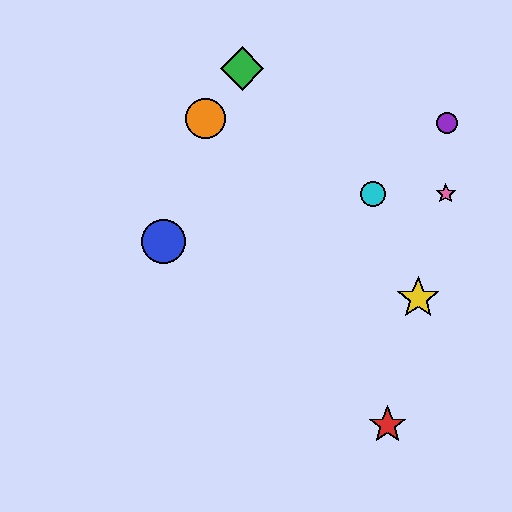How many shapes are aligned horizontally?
2 shapes (the cyan circle, the pink star) are aligned horizontally.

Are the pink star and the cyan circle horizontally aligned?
Yes, both are at y≈194.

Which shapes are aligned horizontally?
The cyan circle, the pink star are aligned horizontally.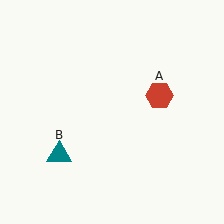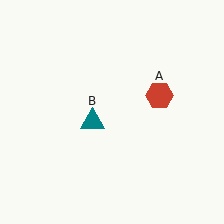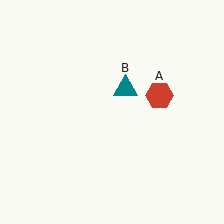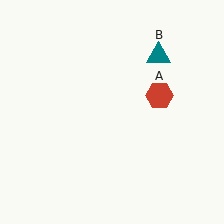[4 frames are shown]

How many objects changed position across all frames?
1 object changed position: teal triangle (object B).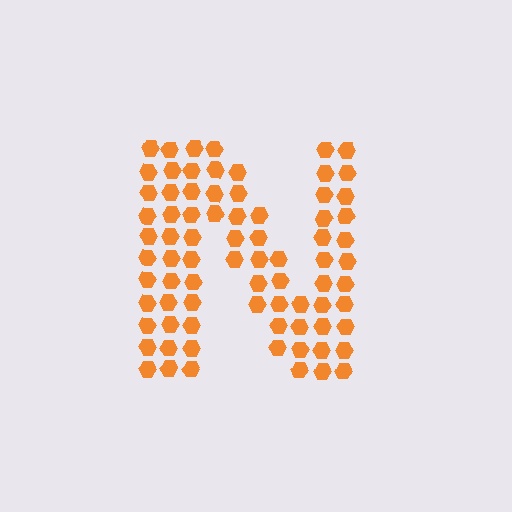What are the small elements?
The small elements are hexagons.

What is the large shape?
The large shape is the letter N.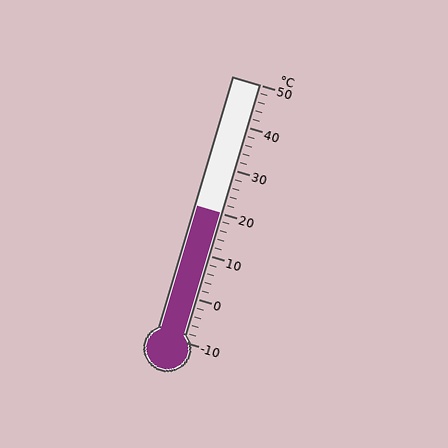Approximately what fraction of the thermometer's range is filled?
The thermometer is filled to approximately 50% of its range.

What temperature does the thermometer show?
The thermometer shows approximately 20°C.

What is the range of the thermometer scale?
The thermometer scale ranges from -10°C to 50°C.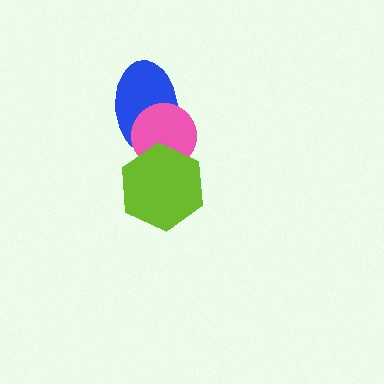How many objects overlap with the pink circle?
2 objects overlap with the pink circle.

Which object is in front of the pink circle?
The lime hexagon is in front of the pink circle.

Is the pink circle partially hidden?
Yes, it is partially covered by another shape.